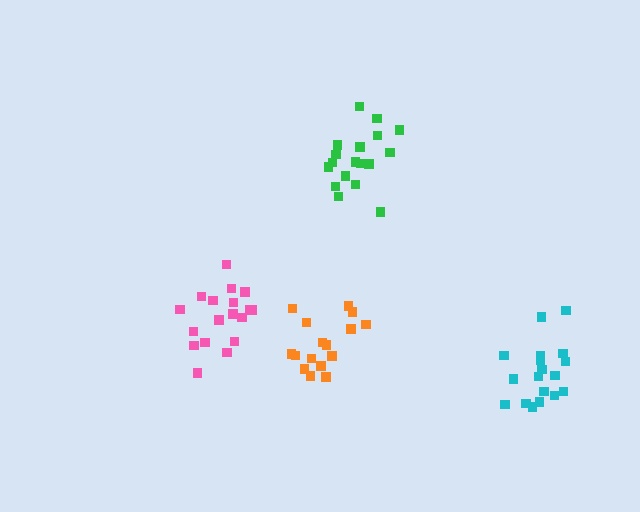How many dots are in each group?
Group 1: 16 dots, Group 2: 18 dots, Group 3: 18 dots, Group 4: 18 dots (70 total).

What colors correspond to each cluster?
The clusters are colored: orange, pink, cyan, green.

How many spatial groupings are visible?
There are 4 spatial groupings.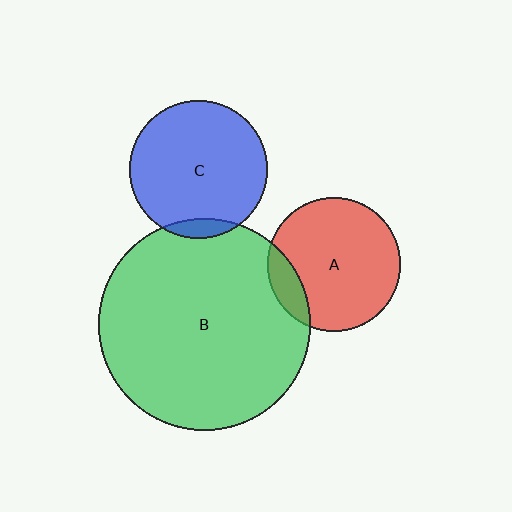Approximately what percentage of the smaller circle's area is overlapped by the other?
Approximately 15%.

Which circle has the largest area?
Circle B (green).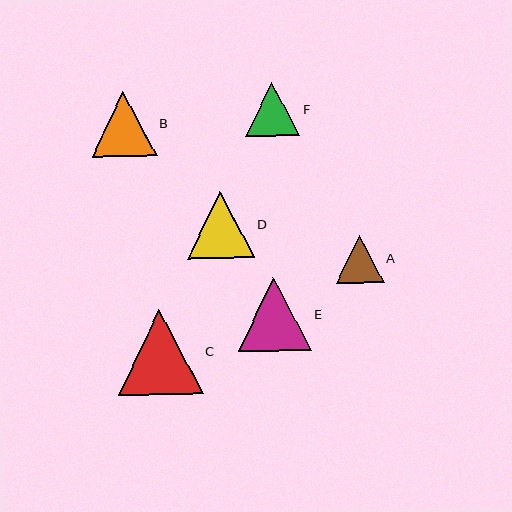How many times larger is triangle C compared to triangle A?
Triangle C is approximately 1.8 times the size of triangle A.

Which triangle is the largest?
Triangle C is the largest with a size of approximately 85 pixels.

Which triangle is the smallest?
Triangle A is the smallest with a size of approximately 48 pixels.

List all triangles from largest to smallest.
From largest to smallest: C, E, D, B, F, A.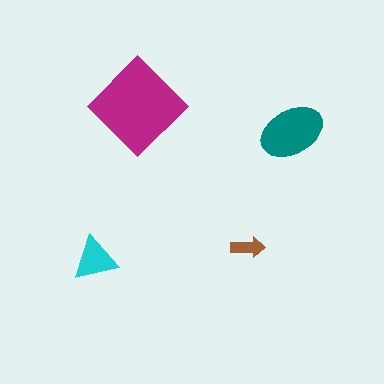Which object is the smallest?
The brown arrow.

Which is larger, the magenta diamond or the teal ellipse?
The magenta diamond.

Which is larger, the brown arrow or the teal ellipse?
The teal ellipse.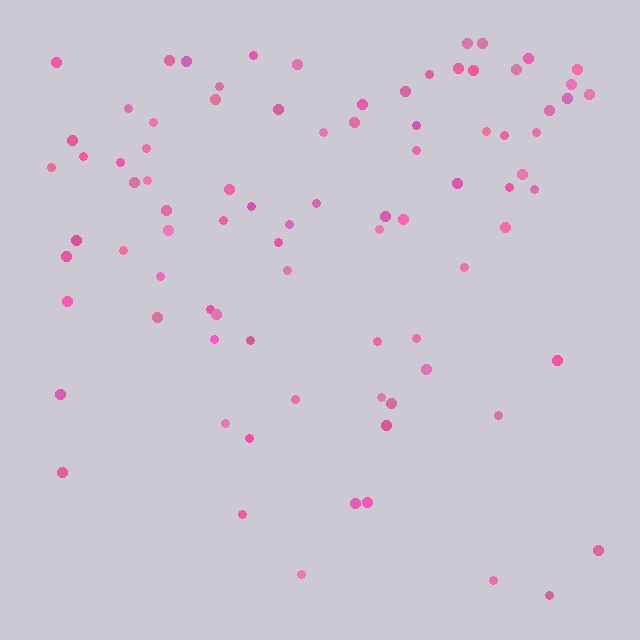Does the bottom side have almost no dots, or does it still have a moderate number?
Still a moderate number, just noticeably fewer than the top.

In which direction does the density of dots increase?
From bottom to top, with the top side densest.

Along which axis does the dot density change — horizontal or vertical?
Vertical.